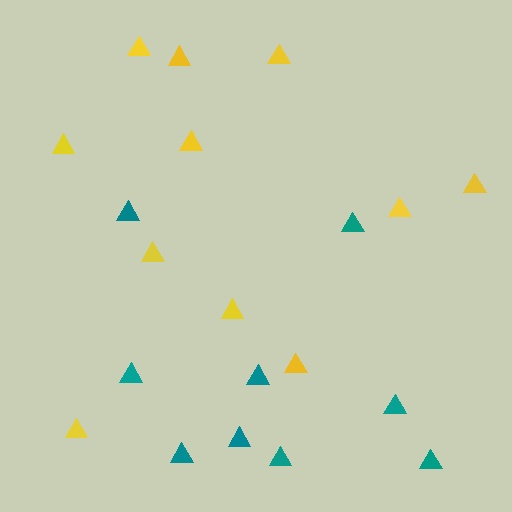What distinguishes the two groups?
There are 2 groups: one group of yellow triangles (11) and one group of teal triangles (9).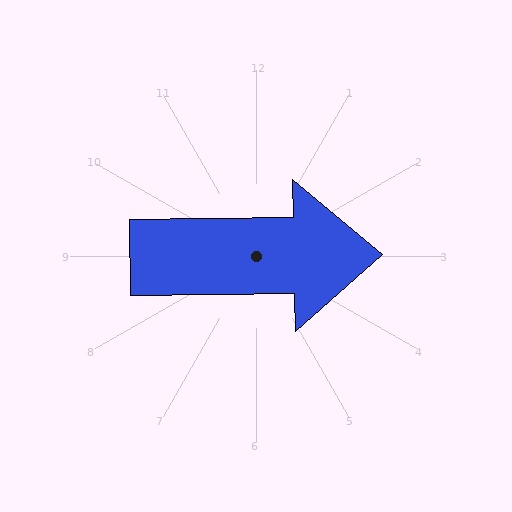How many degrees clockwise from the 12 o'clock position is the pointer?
Approximately 89 degrees.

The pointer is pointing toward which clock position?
Roughly 3 o'clock.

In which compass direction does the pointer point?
East.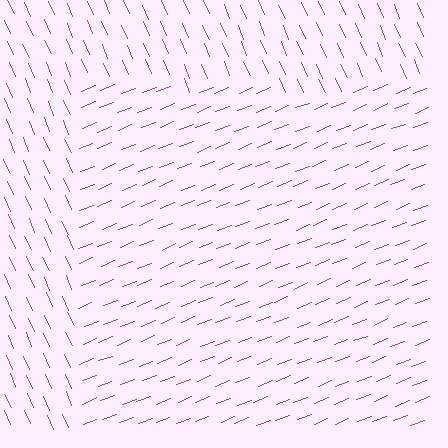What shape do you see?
I see a rectangle.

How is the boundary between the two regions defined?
The boundary is defined purely by a change in line orientation (approximately 88 degrees difference). All lines are the same color and thickness.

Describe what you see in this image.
The image is filled with small magenta line segments. A rectangle region in the image has lines oriented differently from the surrounding lines, creating a visible texture boundary.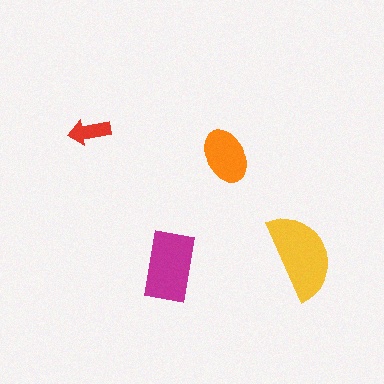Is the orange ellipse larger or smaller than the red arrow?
Larger.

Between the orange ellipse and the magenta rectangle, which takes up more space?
The magenta rectangle.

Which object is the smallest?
The red arrow.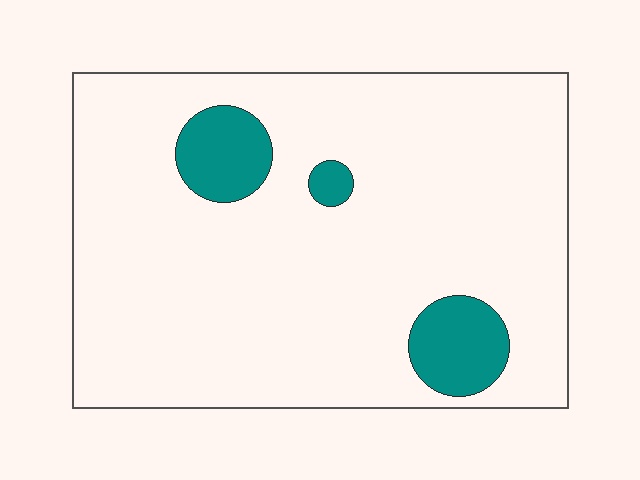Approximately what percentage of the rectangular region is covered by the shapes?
Approximately 10%.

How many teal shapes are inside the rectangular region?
3.